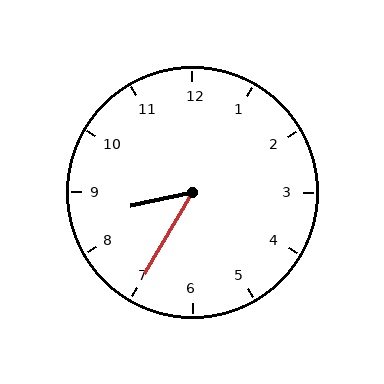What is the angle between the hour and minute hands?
Approximately 48 degrees.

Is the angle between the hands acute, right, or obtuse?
It is acute.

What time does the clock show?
8:35.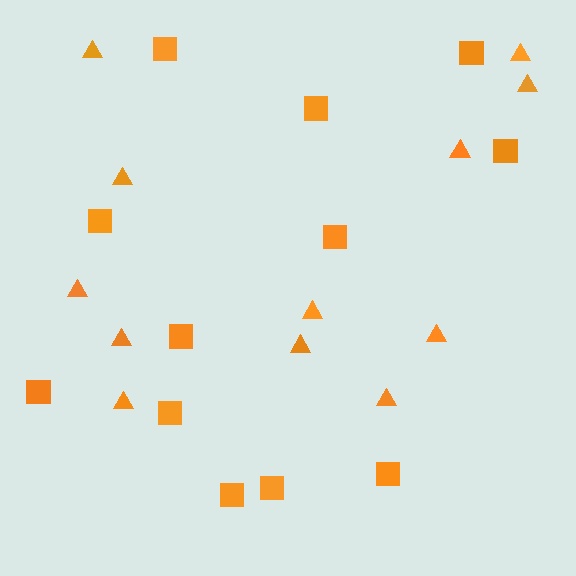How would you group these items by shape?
There are 2 groups: one group of squares (12) and one group of triangles (12).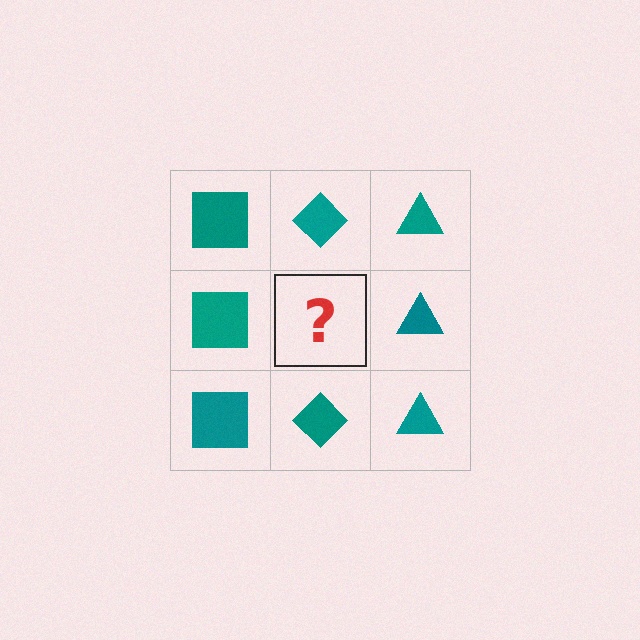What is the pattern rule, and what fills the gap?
The rule is that each column has a consistent shape. The gap should be filled with a teal diamond.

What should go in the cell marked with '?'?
The missing cell should contain a teal diamond.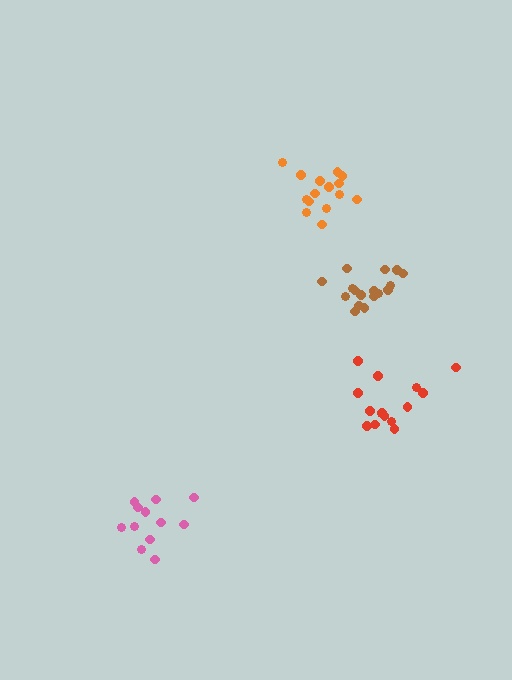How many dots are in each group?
Group 1: 15 dots, Group 2: 17 dots, Group 3: 12 dots, Group 4: 15 dots (59 total).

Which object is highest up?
The orange cluster is topmost.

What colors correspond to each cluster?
The clusters are colored: red, brown, pink, orange.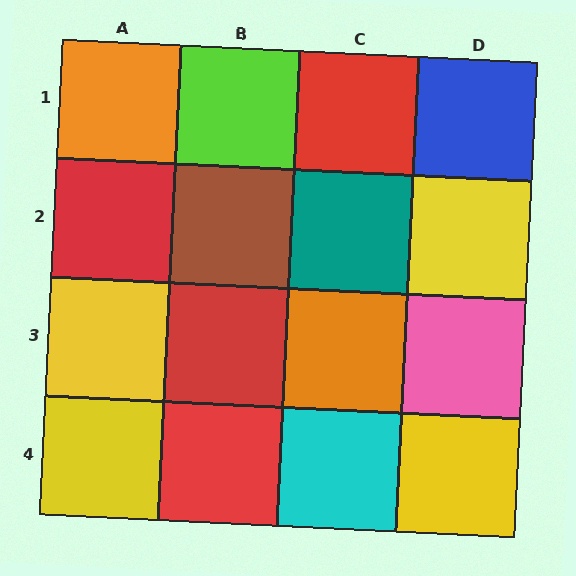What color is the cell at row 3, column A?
Yellow.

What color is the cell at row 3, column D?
Pink.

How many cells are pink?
1 cell is pink.